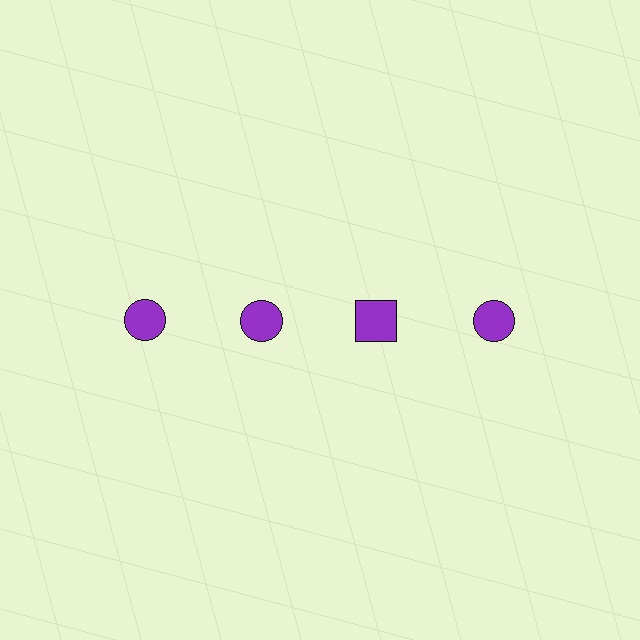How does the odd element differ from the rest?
It has a different shape: square instead of circle.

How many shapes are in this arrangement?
There are 4 shapes arranged in a grid pattern.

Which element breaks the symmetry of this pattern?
The purple square in the top row, center column breaks the symmetry. All other shapes are purple circles.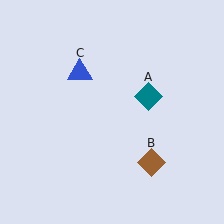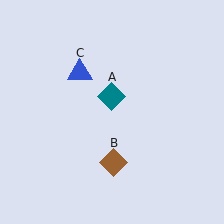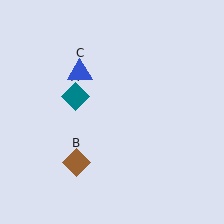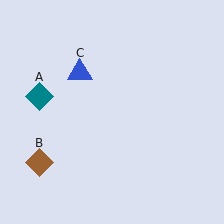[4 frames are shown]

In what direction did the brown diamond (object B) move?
The brown diamond (object B) moved left.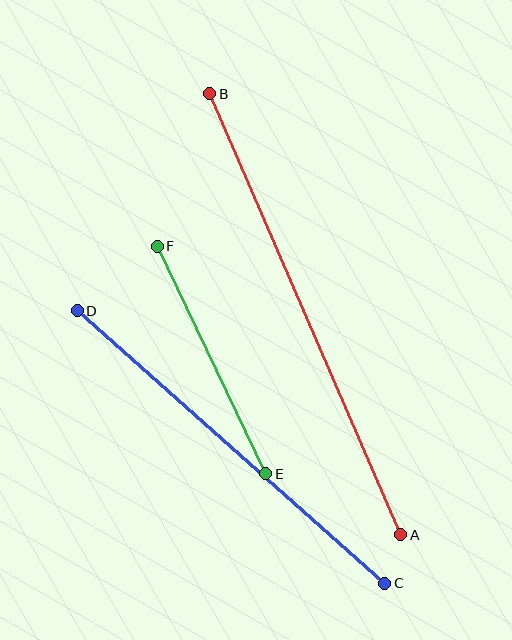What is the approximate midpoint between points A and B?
The midpoint is at approximately (305, 314) pixels.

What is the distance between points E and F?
The distance is approximately 252 pixels.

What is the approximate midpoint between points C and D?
The midpoint is at approximately (231, 447) pixels.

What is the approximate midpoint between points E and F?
The midpoint is at approximately (211, 360) pixels.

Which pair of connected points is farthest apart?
Points A and B are farthest apart.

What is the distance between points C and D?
The distance is approximately 411 pixels.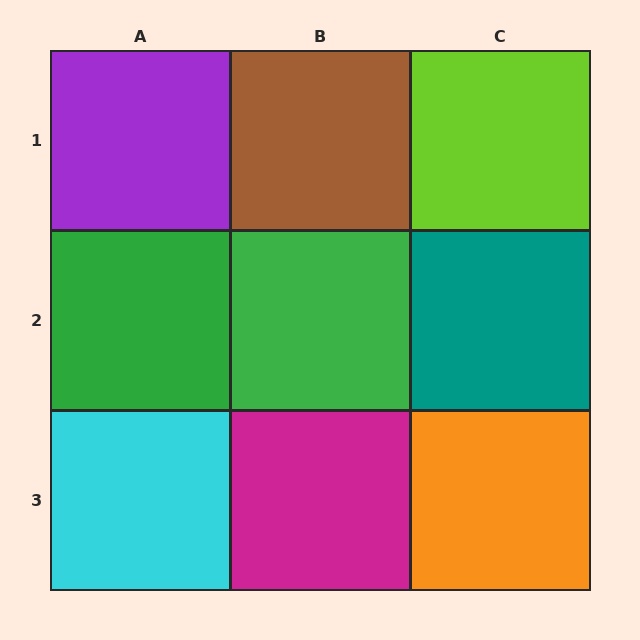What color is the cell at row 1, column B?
Brown.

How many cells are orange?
1 cell is orange.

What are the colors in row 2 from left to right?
Green, green, teal.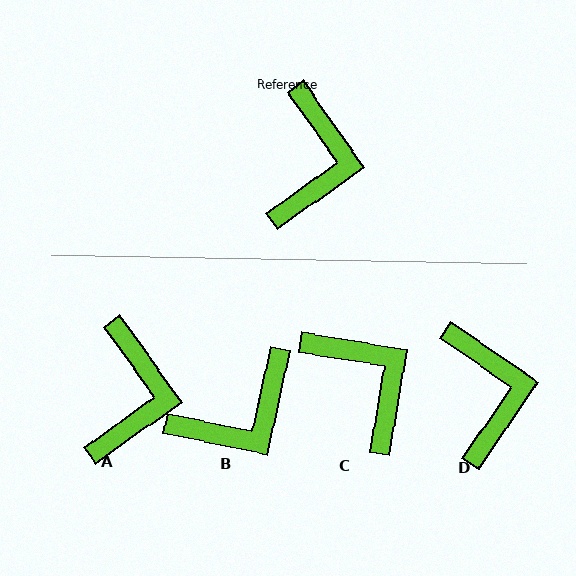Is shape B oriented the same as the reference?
No, it is off by about 47 degrees.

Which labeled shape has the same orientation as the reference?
A.